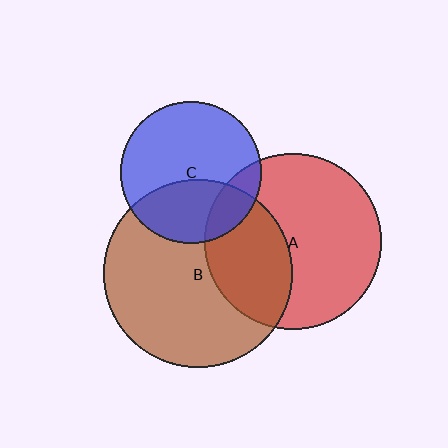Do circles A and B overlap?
Yes.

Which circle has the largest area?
Circle B (brown).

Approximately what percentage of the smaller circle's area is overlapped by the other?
Approximately 35%.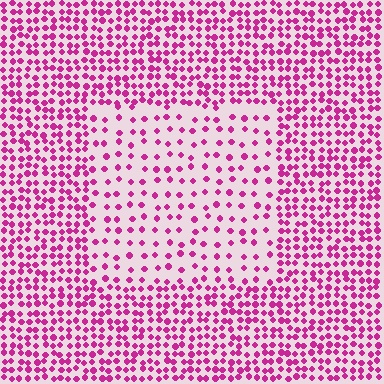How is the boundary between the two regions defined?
The boundary is defined by a change in element density (approximately 2.4x ratio). All elements are the same color, size, and shape.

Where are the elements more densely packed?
The elements are more densely packed outside the rectangle boundary.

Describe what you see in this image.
The image contains small magenta elements arranged at two different densities. A rectangle-shaped region is visible where the elements are less densely packed than the surrounding area.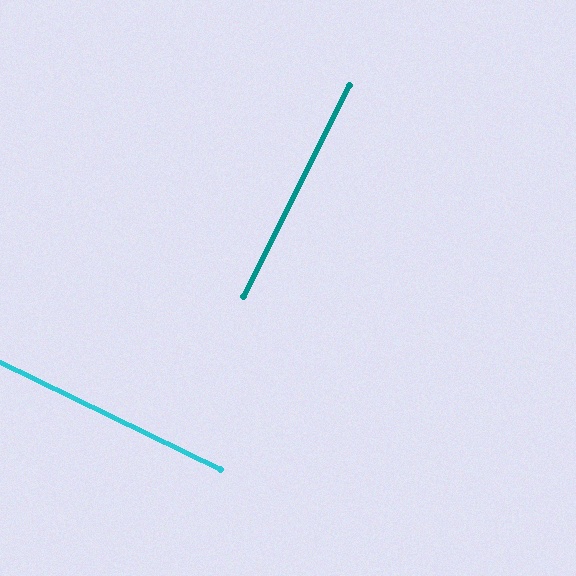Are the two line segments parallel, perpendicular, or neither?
Perpendicular — they meet at approximately 89°.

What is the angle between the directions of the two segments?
Approximately 89 degrees.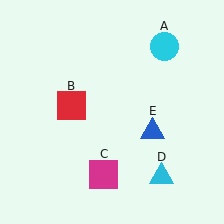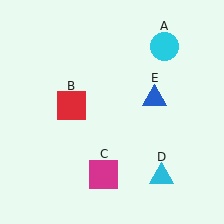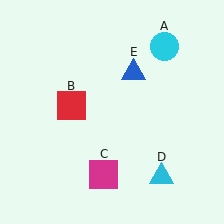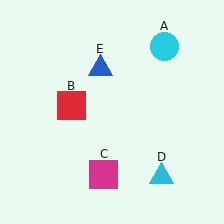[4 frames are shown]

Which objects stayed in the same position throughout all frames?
Cyan circle (object A) and red square (object B) and magenta square (object C) and cyan triangle (object D) remained stationary.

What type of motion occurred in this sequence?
The blue triangle (object E) rotated counterclockwise around the center of the scene.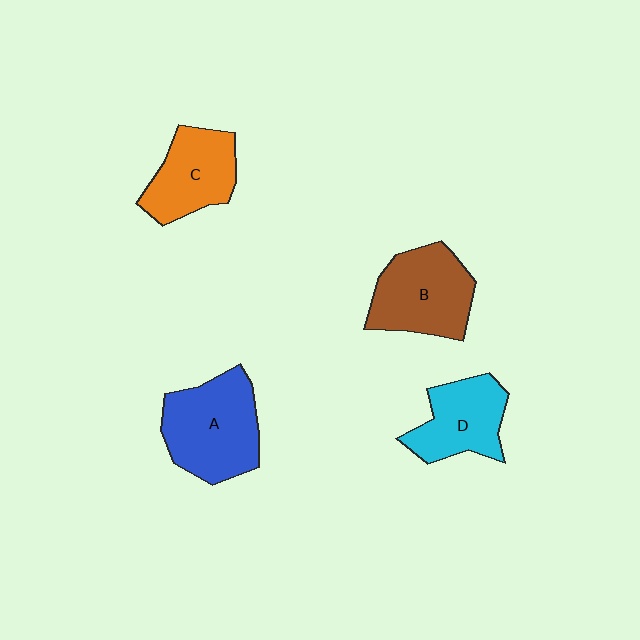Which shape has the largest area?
Shape A (blue).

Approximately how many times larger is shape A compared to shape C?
Approximately 1.3 times.